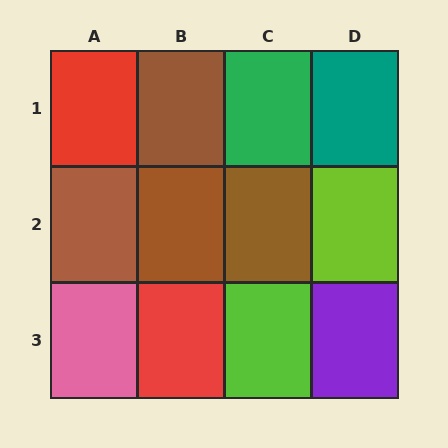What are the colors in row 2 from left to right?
Brown, brown, brown, lime.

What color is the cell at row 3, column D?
Purple.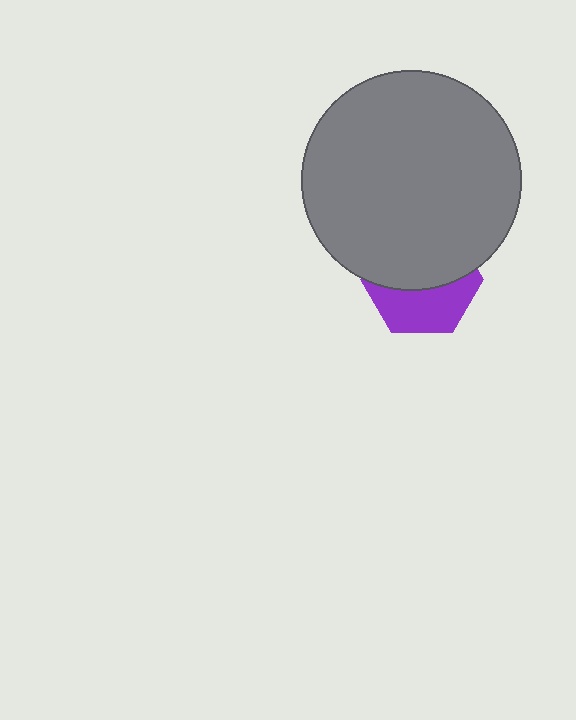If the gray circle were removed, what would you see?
You would see the complete purple hexagon.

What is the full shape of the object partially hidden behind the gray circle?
The partially hidden object is a purple hexagon.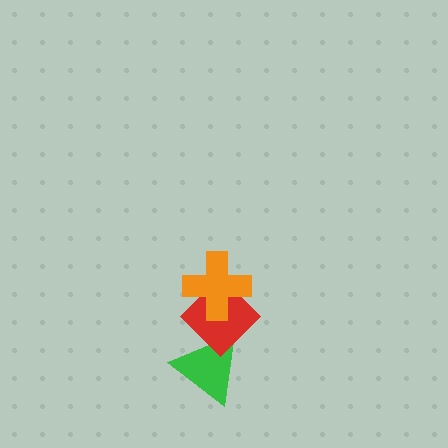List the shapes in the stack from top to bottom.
From top to bottom: the orange cross, the red diamond, the green triangle.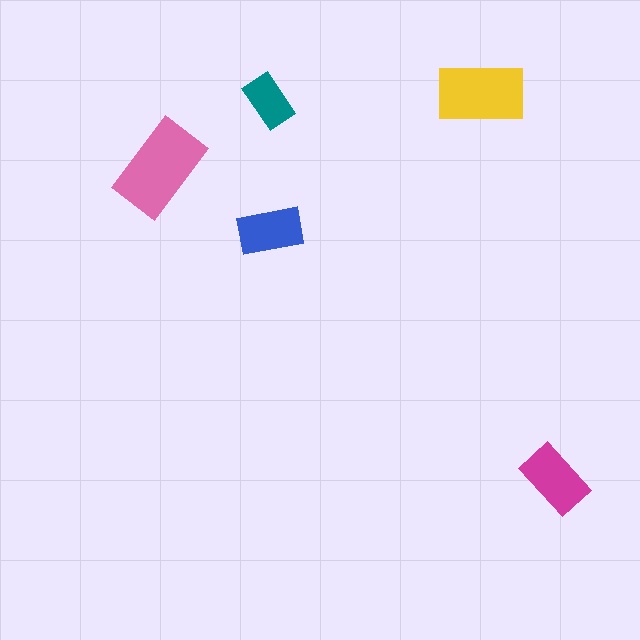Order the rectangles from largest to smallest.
the pink one, the yellow one, the magenta one, the blue one, the teal one.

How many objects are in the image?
There are 5 objects in the image.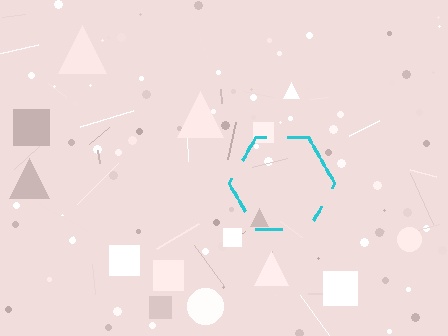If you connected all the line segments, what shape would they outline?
They would outline a hexagon.